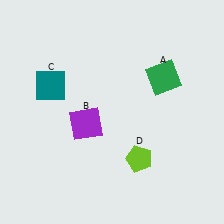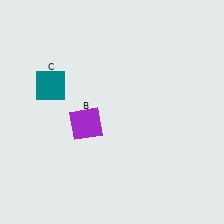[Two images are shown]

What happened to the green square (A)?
The green square (A) was removed in Image 2. It was in the top-right area of Image 1.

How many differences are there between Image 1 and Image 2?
There are 2 differences between the two images.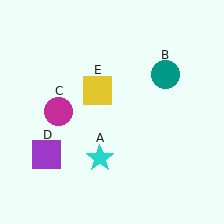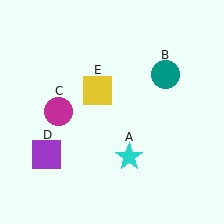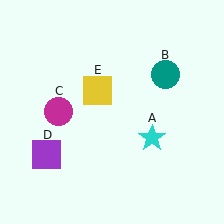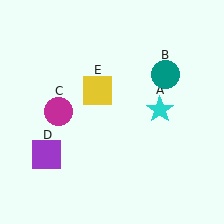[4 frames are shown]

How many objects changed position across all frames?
1 object changed position: cyan star (object A).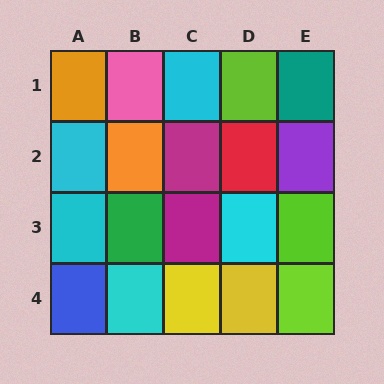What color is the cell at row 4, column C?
Yellow.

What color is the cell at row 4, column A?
Blue.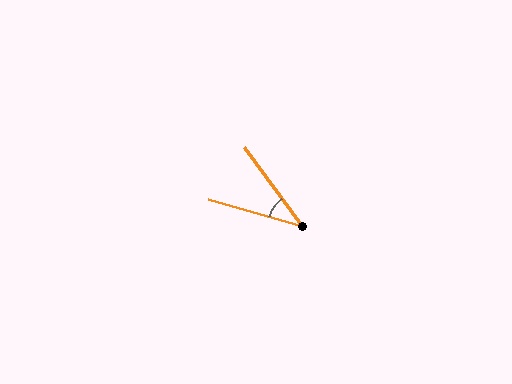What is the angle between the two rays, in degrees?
Approximately 38 degrees.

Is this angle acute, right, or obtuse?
It is acute.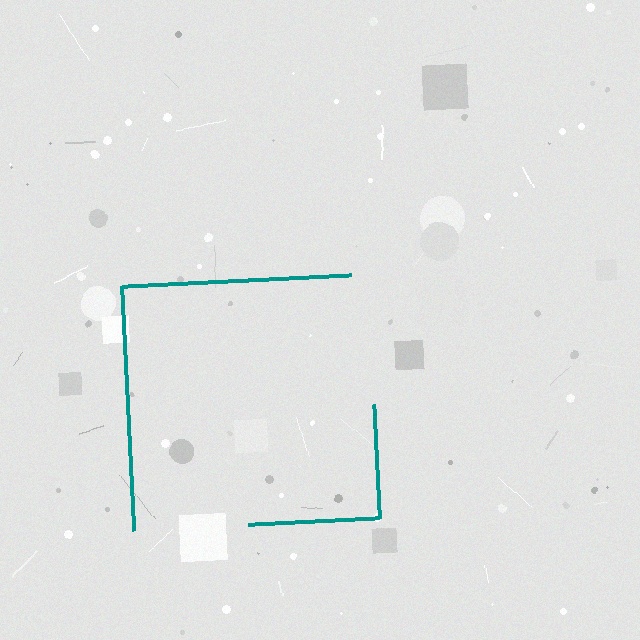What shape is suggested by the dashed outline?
The dashed outline suggests a square.